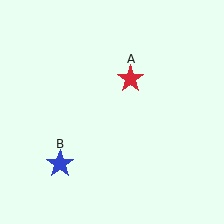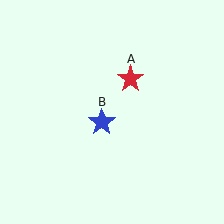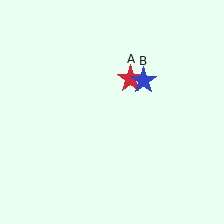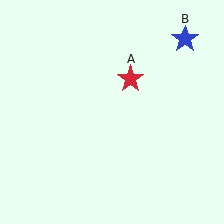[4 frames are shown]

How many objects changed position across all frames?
1 object changed position: blue star (object B).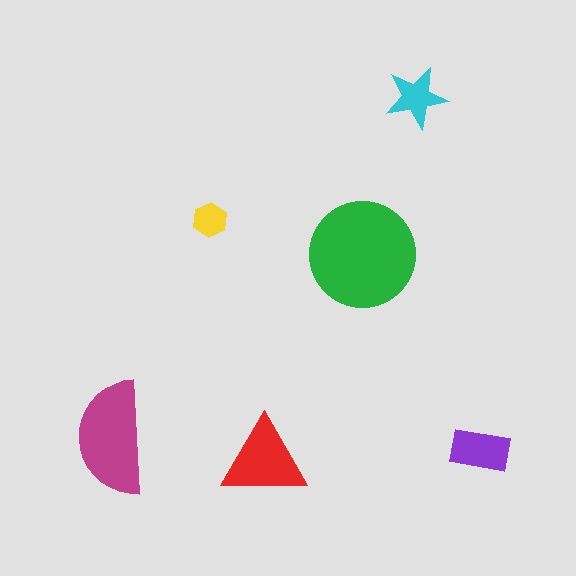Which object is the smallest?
The yellow hexagon.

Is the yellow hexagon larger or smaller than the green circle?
Smaller.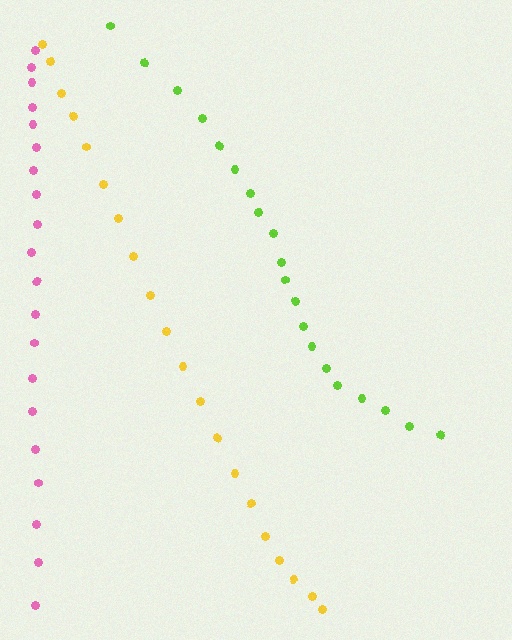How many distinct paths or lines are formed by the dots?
There are 3 distinct paths.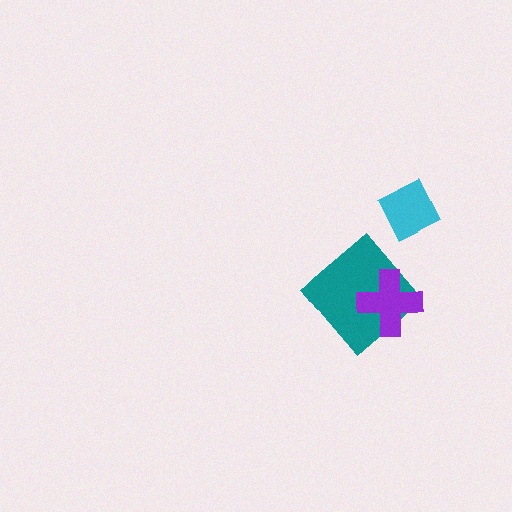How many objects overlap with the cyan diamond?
0 objects overlap with the cyan diamond.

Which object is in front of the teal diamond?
The purple cross is in front of the teal diamond.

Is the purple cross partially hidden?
No, no other shape covers it.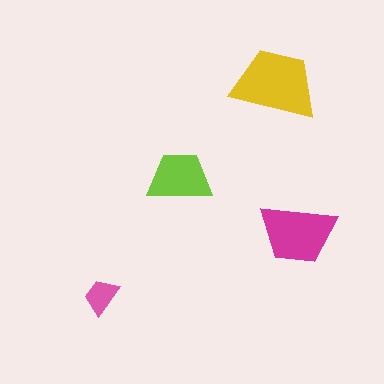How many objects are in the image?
There are 4 objects in the image.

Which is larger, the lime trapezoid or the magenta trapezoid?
The magenta one.